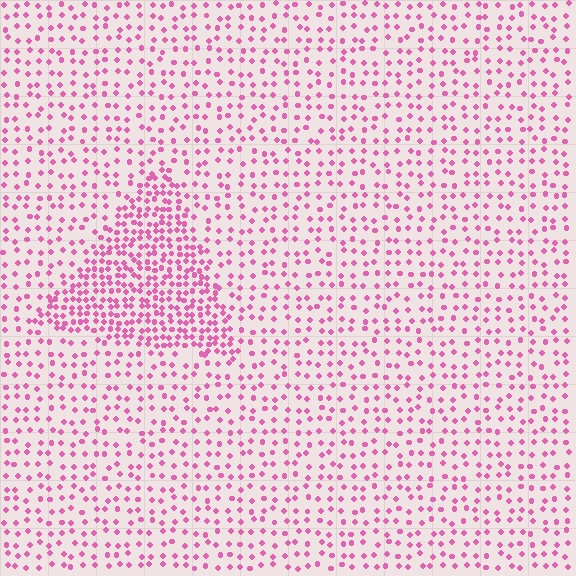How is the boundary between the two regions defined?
The boundary is defined by a change in element density (approximately 2.2x ratio). All elements are the same color, size, and shape.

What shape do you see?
I see a triangle.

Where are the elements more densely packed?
The elements are more densely packed inside the triangle boundary.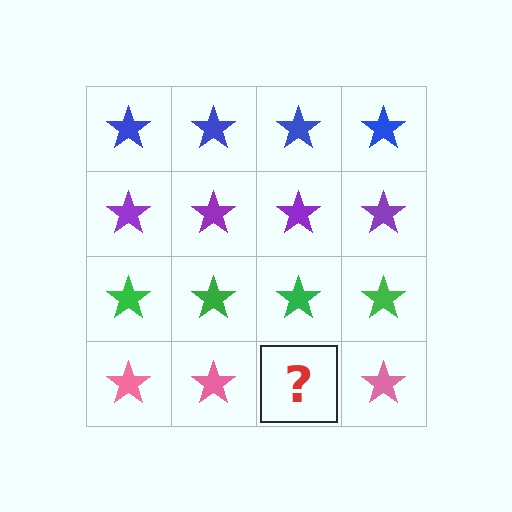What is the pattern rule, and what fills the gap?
The rule is that each row has a consistent color. The gap should be filled with a pink star.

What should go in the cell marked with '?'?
The missing cell should contain a pink star.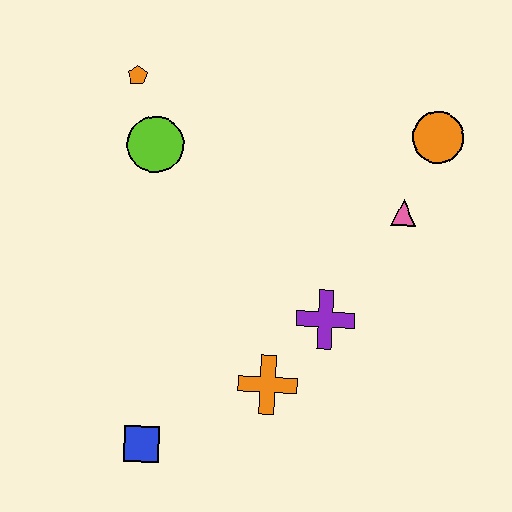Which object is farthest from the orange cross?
The orange pentagon is farthest from the orange cross.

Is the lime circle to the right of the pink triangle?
No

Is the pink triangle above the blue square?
Yes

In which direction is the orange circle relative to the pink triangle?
The orange circle is above the pink triangle.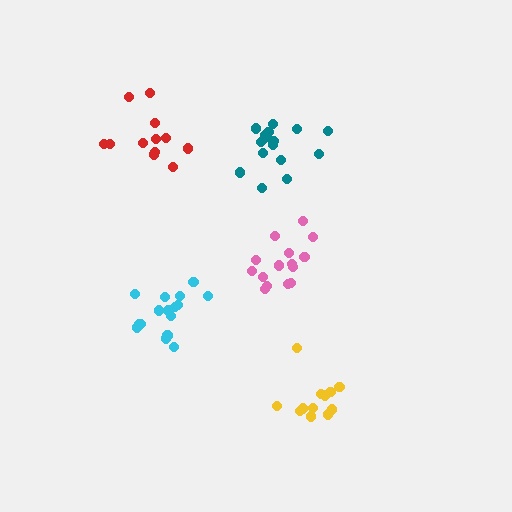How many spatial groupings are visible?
There are 5 spatial groupings.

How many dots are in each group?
Group 1: 16 dots, Group 2: 12 dots, Group 3: 13 dots, Group 4: 15 dots, Group 5: 17 dots (73 total).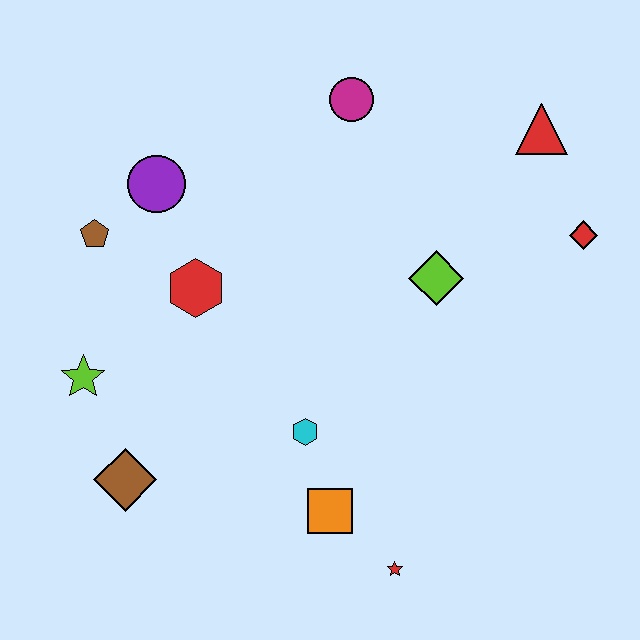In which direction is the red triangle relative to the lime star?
The red triangle is to the right of the lime star.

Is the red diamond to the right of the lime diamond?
Yes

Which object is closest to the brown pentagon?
The purple circle is closest to the brown pentagon.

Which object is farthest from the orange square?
The red triangle is farthest from the orange square.